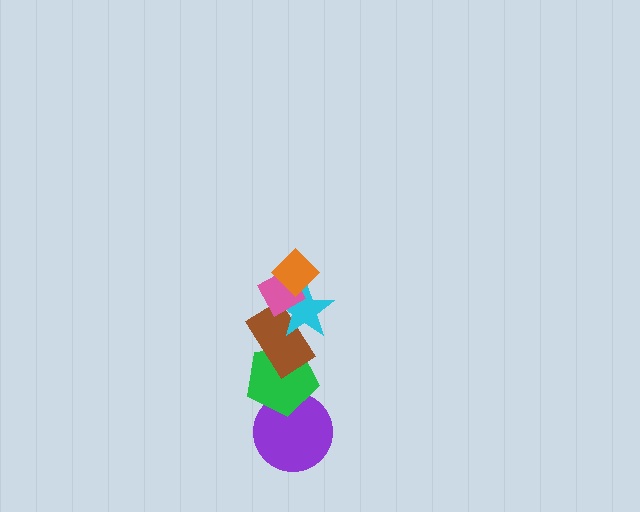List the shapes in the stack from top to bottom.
From top to bottom: the orange diamond, the pink diamond, the cyan star, the brown rectangle, the green pentagon, the purple circle.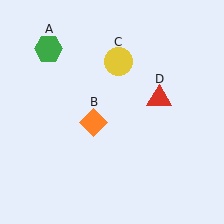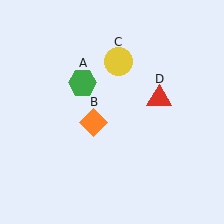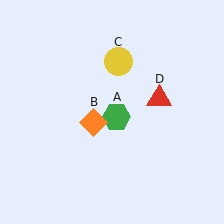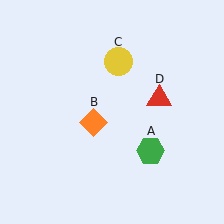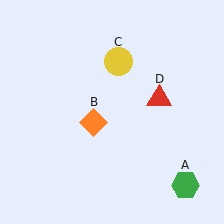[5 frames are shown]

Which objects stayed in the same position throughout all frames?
Orange diamond (object B) and yellow circle (object C) and red triangle (object D) remained stationary.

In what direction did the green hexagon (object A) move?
The green hexagon (object A) moved down and to the right.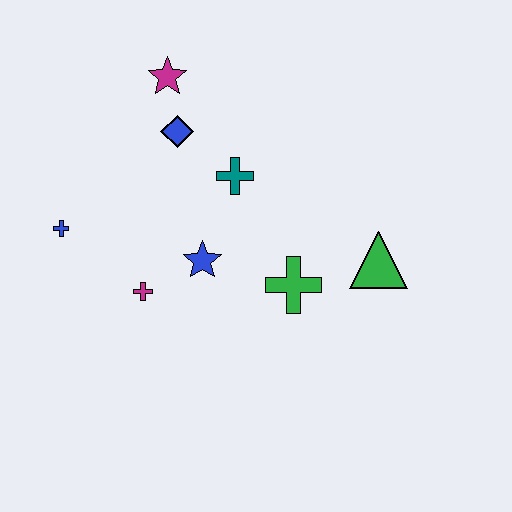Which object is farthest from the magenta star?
The green triangle is farthest from the magenta star.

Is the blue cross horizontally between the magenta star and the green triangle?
No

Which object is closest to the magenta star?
The blue diamond is closest to the magenta star.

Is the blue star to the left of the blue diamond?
No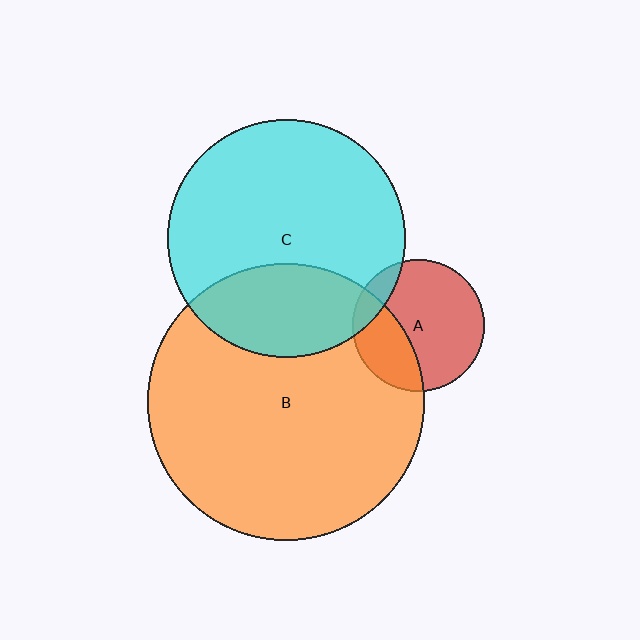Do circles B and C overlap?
Yes.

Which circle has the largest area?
Circle B (orange).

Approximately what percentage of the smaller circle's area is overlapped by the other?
Approximately 30%.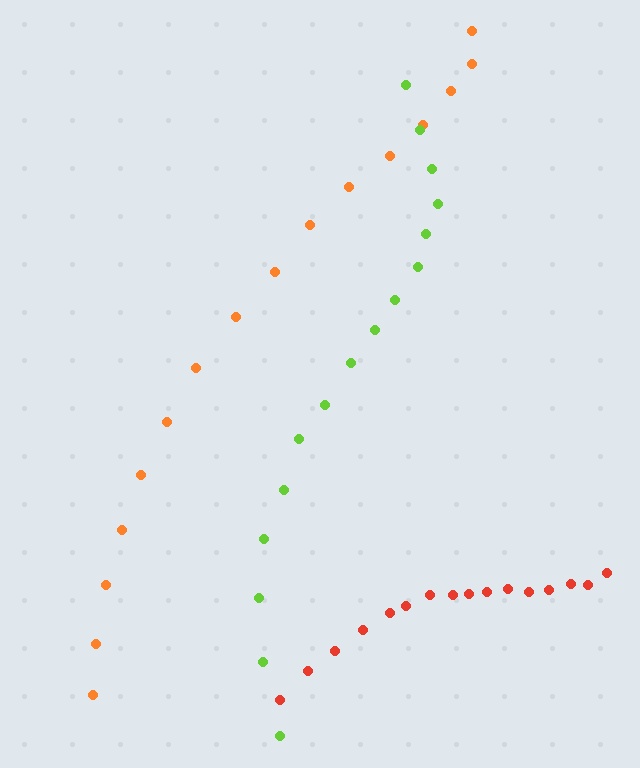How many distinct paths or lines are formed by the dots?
There are 3 distinct paths.